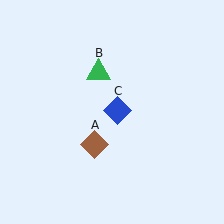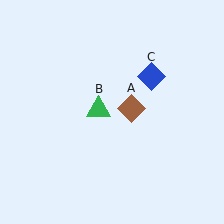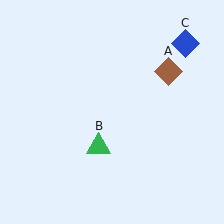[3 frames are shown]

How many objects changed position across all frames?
3 objects changed position: brown diamond (object A), green triangle (object B), blue diamond (object C).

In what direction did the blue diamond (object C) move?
The blue diamond (object C) moved up and to the right.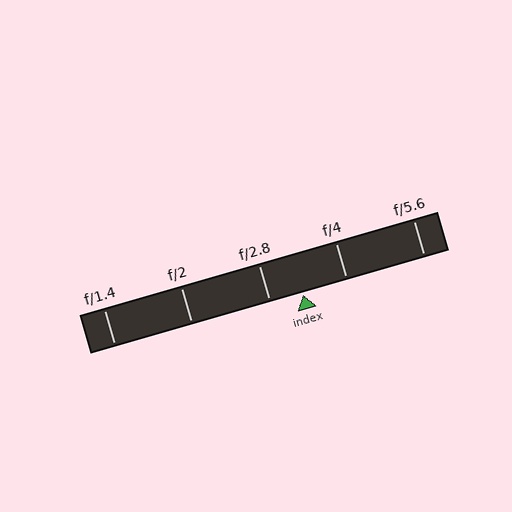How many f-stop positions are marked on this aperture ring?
There are 5 f-stop positions marked.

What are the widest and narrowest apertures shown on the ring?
The widest aperture shown is f/1.4 and the narrowest is f/5.6.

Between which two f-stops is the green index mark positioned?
The index mark is between f/2.8 and f/4.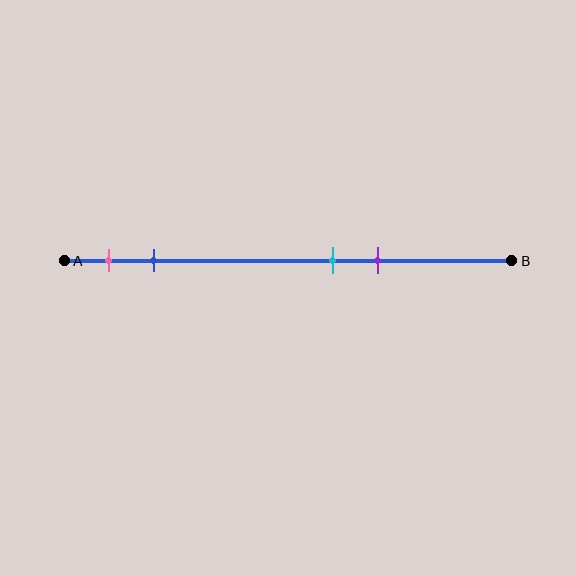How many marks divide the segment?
There are 4 marks dividing the segment.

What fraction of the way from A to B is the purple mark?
The purple mark is approximately 70% (0.7) of the way from A to B.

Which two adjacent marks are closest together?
The cyan and purple marks are the closest adjacent pair.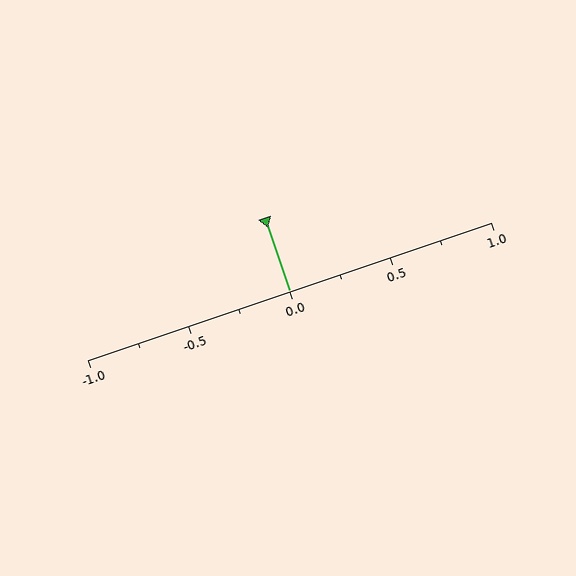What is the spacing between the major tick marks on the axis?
The major ticks are spaced 0.5 apart.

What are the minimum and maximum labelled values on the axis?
The axis runs from -1.0 to 1.0.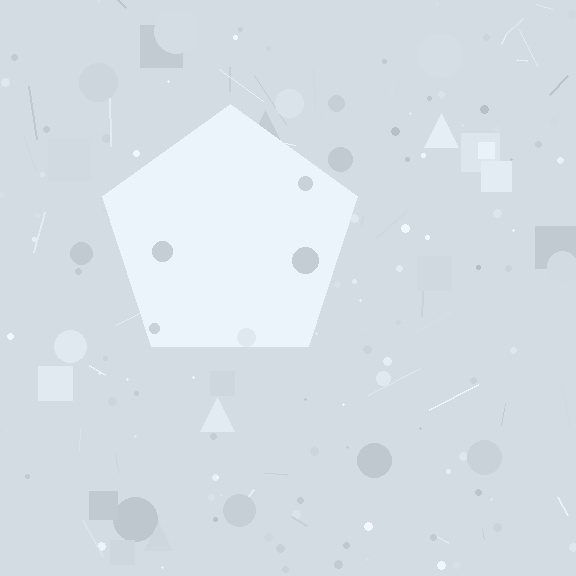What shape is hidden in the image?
A pentagon is hidden in the image.